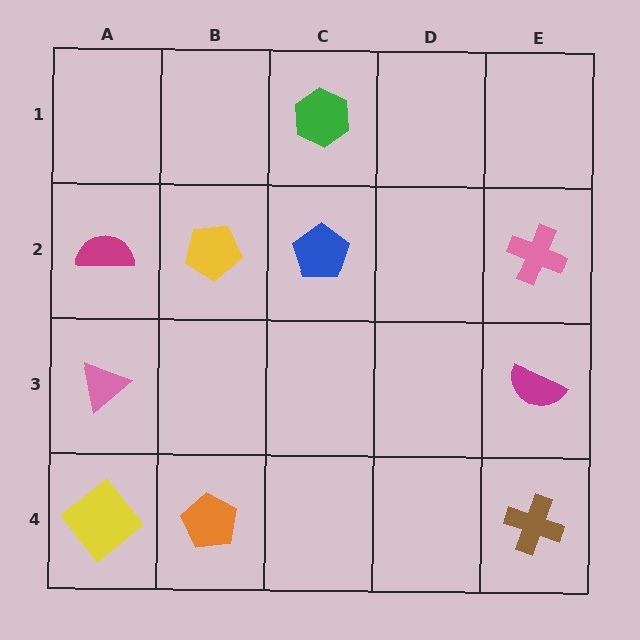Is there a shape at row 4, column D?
No, that cell is empty.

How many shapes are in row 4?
3 shapes.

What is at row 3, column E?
A magenta semicircle.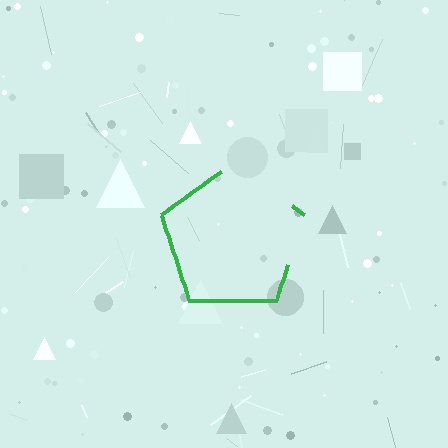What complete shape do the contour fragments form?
The contour fragments form a pentagon.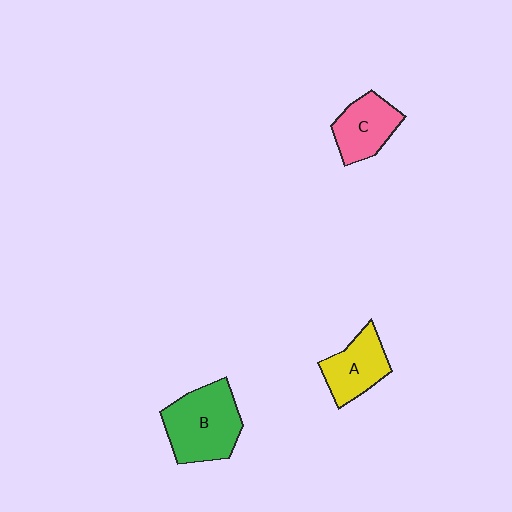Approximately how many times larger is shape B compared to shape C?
Approximately 1.5 times.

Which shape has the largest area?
Shape B (green).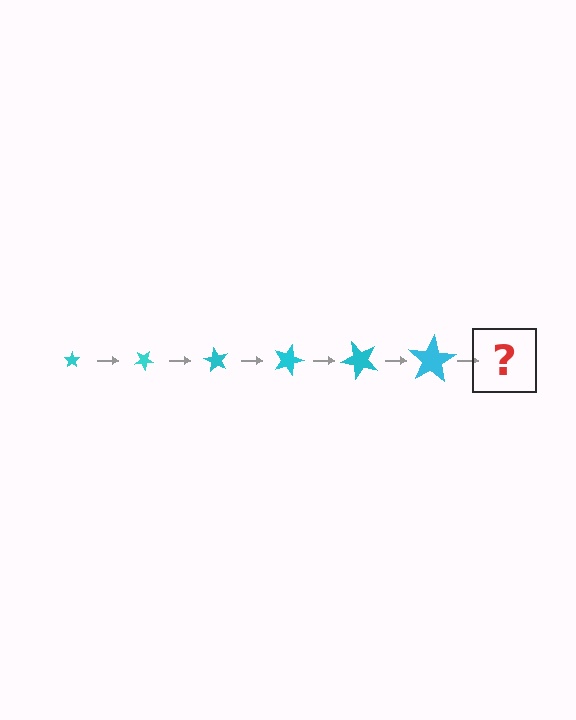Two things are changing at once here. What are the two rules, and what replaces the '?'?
The two rules are that the star grows larger each step and it rotates 30 degrees each step. The '?' should be a star, larger than the previous one and rotated 180 degrees from the start.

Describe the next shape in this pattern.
It should be a star, larger than the previous one and rotated 180 degrees from the start.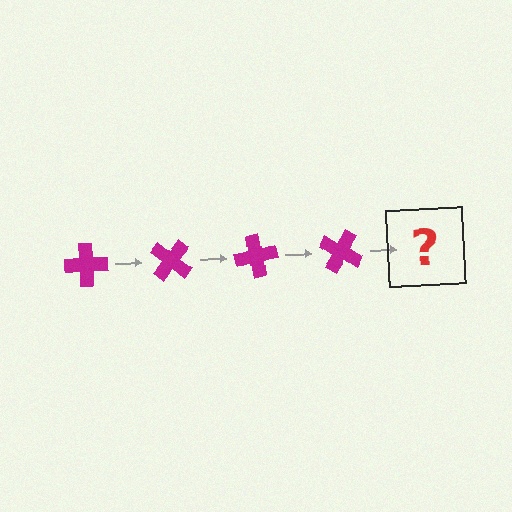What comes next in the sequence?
The next element should be a magenta cross rotated 160 degrees.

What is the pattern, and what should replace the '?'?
The pattern is that the cross rotates 40 degrees each step. The '?' should be a magenta cross rotated 160 degrees.